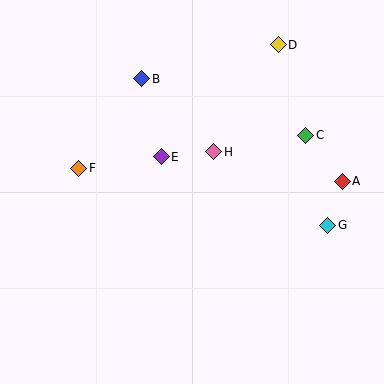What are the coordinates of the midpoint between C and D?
The midpoint between C and D is at (292, 90).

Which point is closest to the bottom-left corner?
Point F is closest to the bottom-left corner.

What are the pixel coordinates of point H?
Point H is at (214, 152).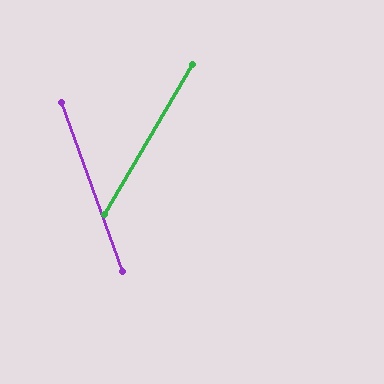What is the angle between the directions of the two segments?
Approximately 50 degrees.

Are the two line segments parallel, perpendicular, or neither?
Neither parallel nor perpendicular — they differ by about 50°.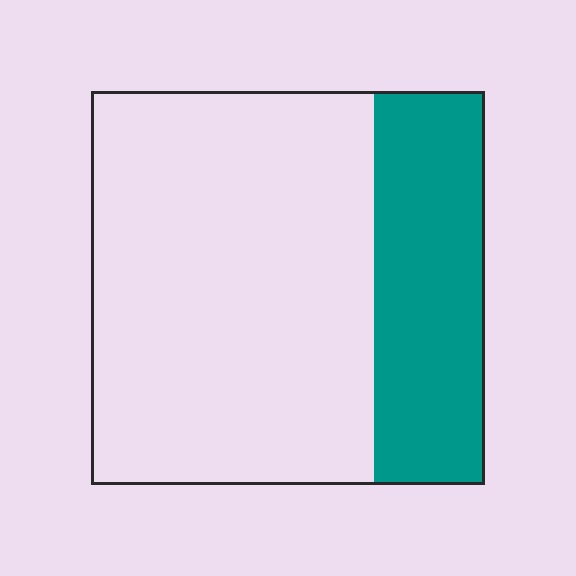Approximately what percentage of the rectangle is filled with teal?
Approximately 30%.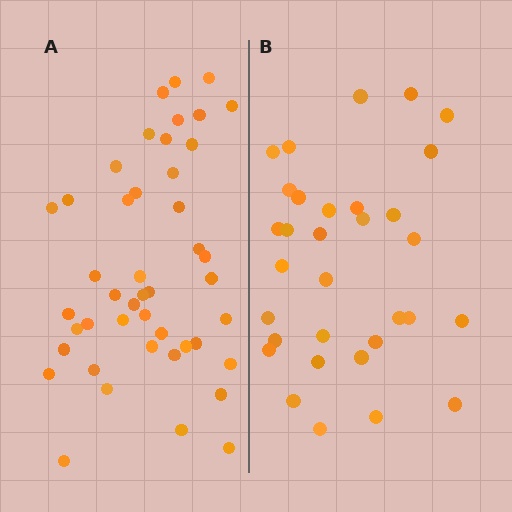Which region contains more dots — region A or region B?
Region A (the left region) has more dots.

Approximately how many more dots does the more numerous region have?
Region A has approximately 15 more dots than region B.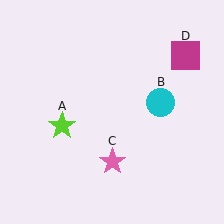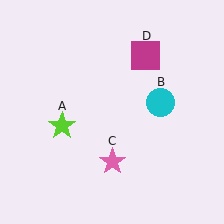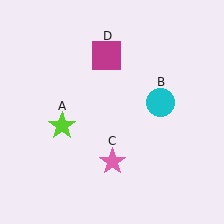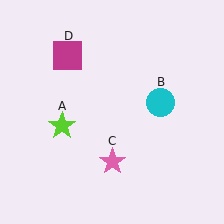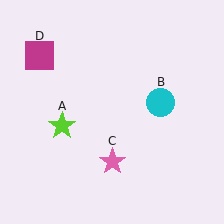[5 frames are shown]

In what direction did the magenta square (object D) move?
The magenta square (object D) moved left.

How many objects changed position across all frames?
1 object changed position: magenta square (object D).